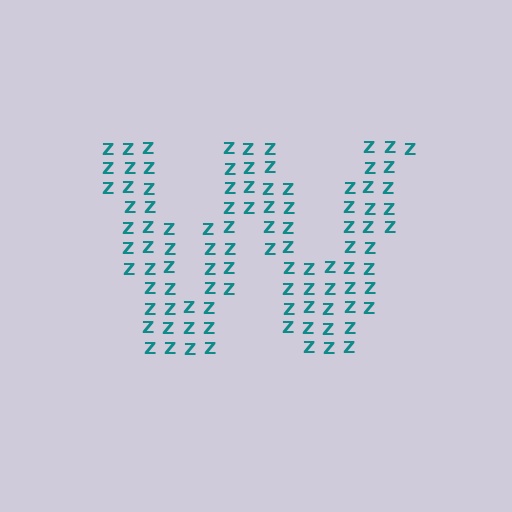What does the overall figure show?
The overall figure shows the letter W.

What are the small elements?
The small elements are letter Z's.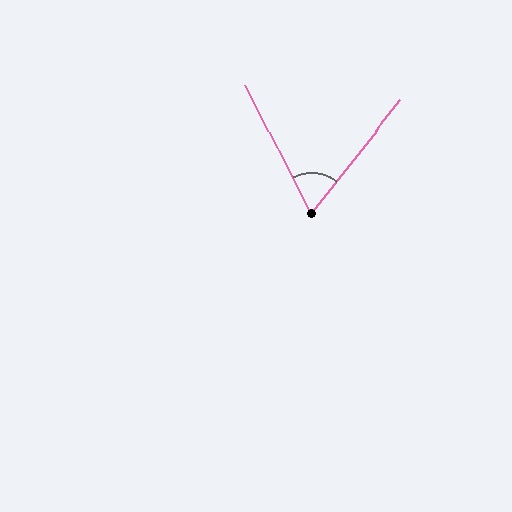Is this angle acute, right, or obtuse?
It is acute.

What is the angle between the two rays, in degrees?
Approximately 66 degrees.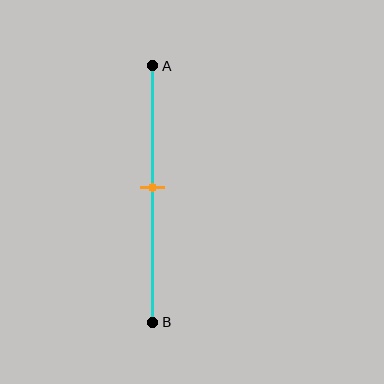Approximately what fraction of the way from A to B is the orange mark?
The orange mark is approximately 45% of the way from A to B.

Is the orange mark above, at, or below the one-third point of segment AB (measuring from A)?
The orange mark is below the one-third point of segment AB.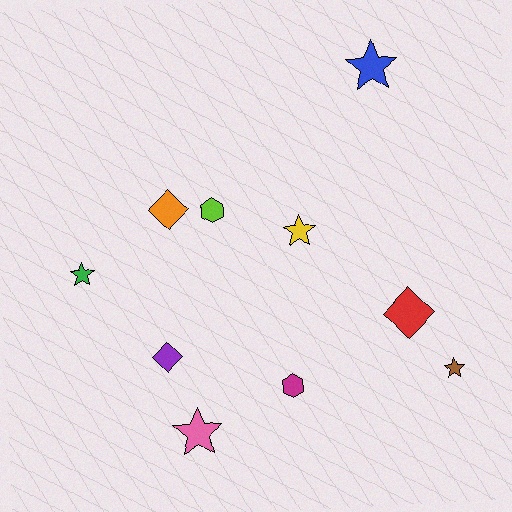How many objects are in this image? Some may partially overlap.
There are 10 objects.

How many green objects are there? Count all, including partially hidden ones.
There is 1 green object.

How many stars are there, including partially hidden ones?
There are 5 stars.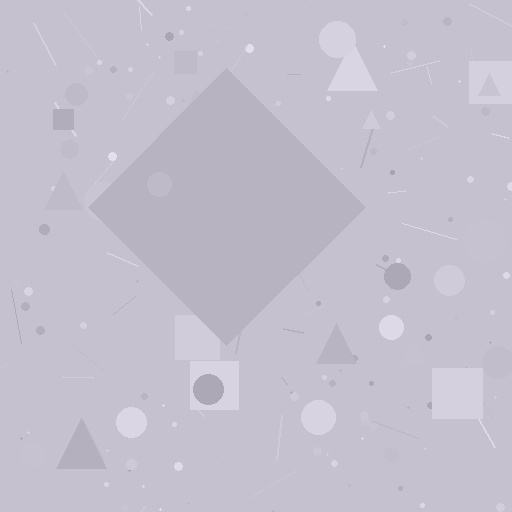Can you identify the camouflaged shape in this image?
The camouflaged shape is a diamond.